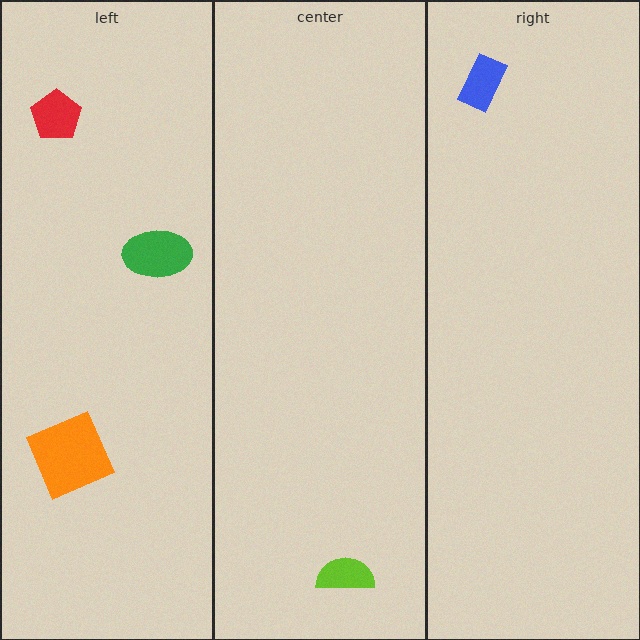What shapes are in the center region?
The lime semicircle.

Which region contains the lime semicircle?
The center region.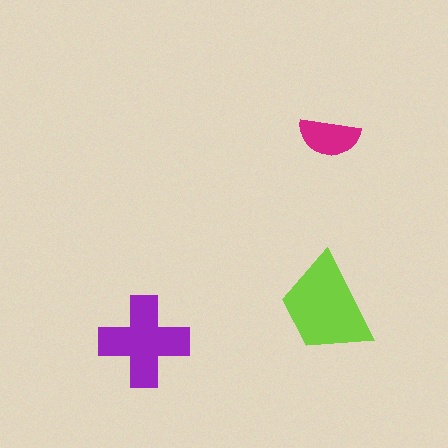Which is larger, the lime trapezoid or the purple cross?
The lime trapezoid.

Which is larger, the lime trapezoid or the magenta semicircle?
The lime trapezoid.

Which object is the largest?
The lime trapezoid.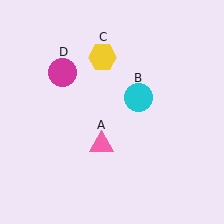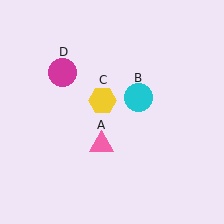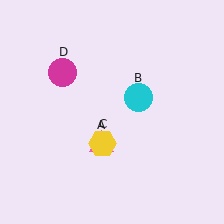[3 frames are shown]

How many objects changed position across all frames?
1 object changed position: yellow hexagon (object C).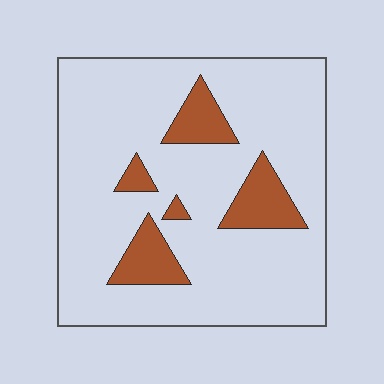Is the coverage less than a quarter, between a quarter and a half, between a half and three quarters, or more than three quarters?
Less than a quarter.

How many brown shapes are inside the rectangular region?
5.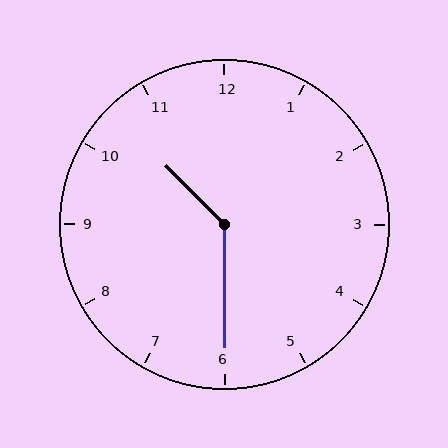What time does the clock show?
10:30.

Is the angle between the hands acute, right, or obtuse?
It is obtuse.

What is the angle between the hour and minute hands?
Approximately 135 degrees.